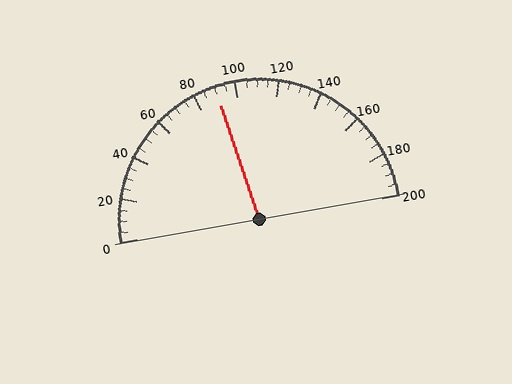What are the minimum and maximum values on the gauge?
The gauge ranges from 0 to 200.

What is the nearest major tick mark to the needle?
The nearest major tick mark is 80.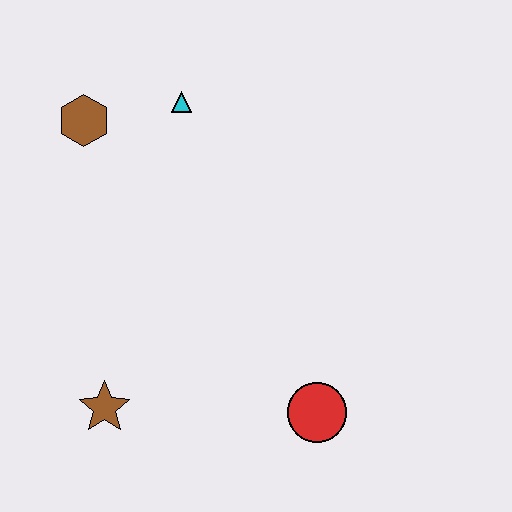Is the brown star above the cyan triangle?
No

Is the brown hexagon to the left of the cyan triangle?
Yes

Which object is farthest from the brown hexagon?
The red circle is farthest from the brown hexagon.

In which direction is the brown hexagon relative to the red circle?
The brown hexagon is above the red circle.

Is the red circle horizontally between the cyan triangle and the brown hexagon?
No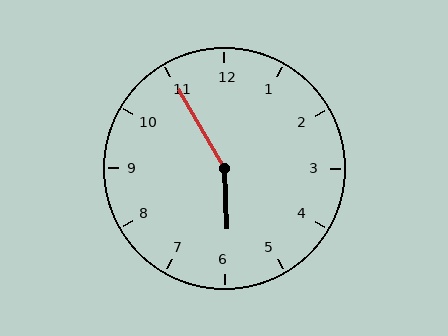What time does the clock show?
5:55.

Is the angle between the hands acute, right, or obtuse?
It is obtuse.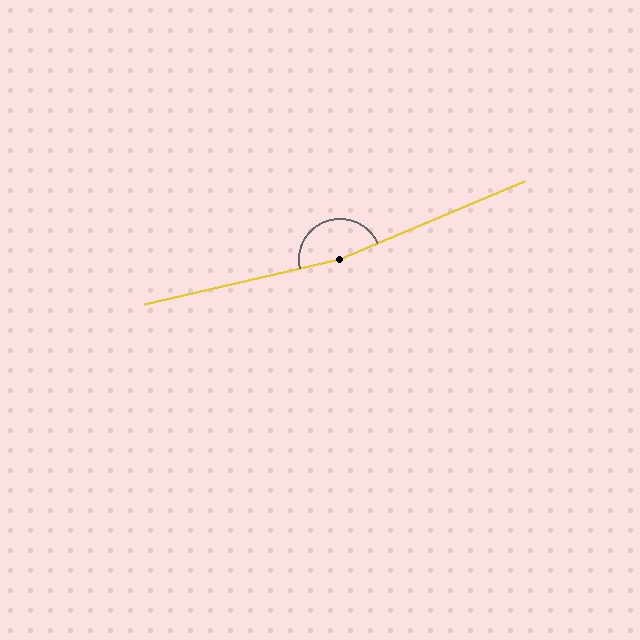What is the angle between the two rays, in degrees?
Approximately 170 degrees.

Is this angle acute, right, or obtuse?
It is obtuse.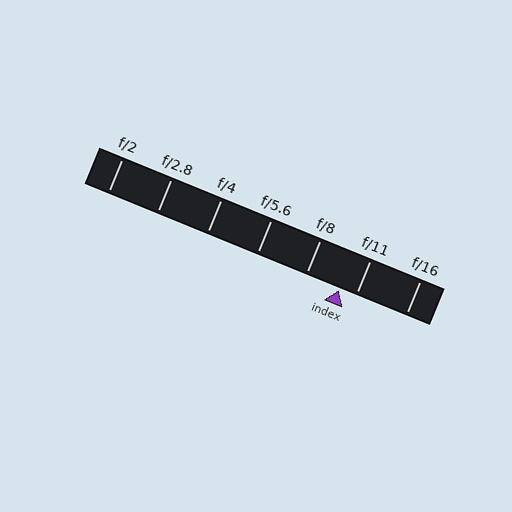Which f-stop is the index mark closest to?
The index mark is closest to f/11.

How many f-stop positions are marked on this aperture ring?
There are 7 f-stop positions marked.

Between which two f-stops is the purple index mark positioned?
The index mark is between f/8 and f/11.